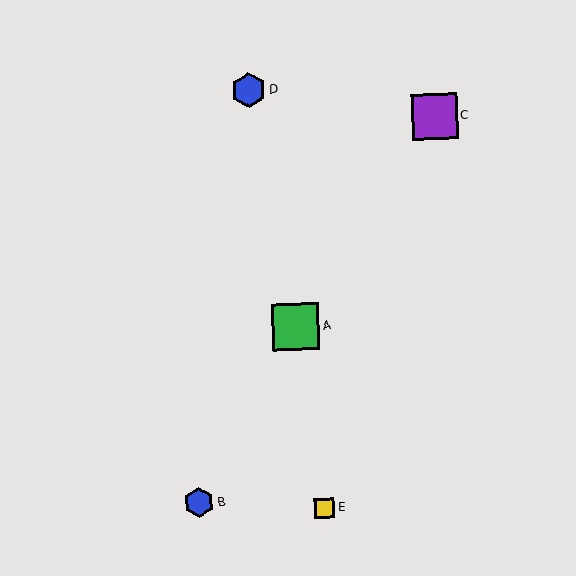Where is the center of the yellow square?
The center of the yellow square is at (325, 508).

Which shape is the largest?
The green square (labeled A) is the largest.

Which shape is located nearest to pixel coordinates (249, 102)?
The blue hexagon (labeled D) at (249, 90) is nearest to that location.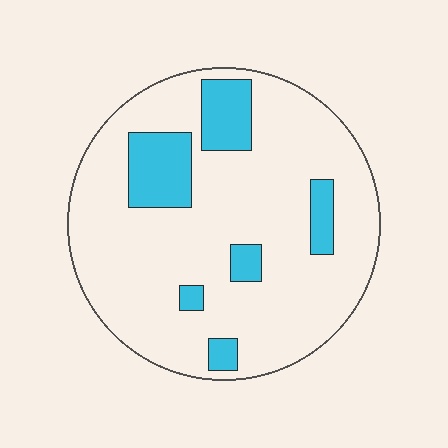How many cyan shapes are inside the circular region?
6.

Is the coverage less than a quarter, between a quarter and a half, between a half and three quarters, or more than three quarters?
Less than a quarter.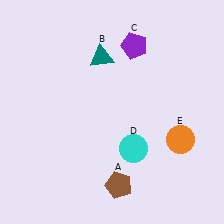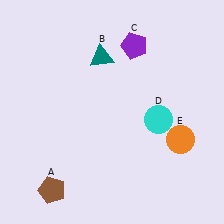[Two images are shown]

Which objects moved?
The objects that moved are: the brown pentagon (A), the cyan circle (D).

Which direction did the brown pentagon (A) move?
The brown pentagon (A) moved left.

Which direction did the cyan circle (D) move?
The cyan circle (D) moved up.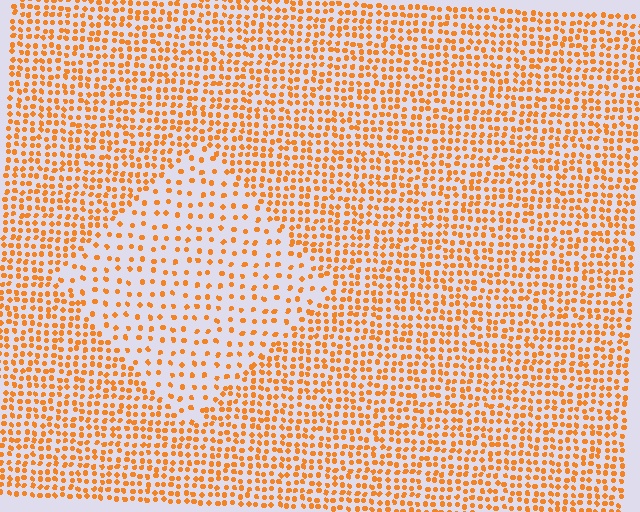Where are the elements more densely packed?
The elements are more densely packed outside the diamond boundary.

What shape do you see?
I see a diamond.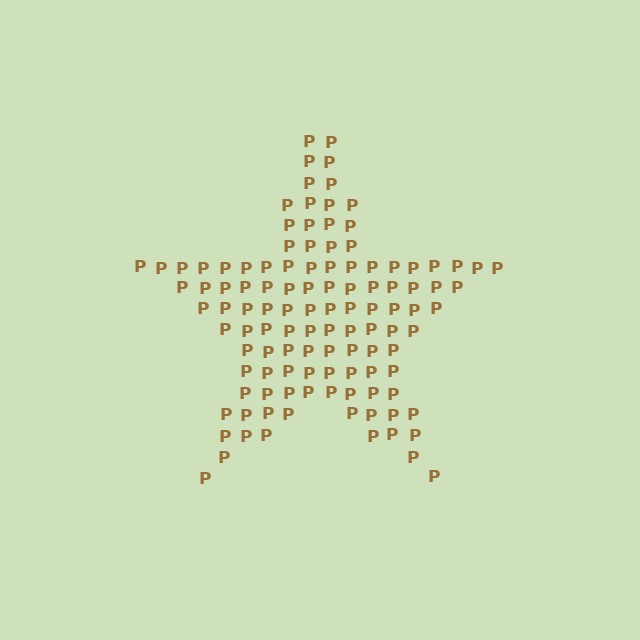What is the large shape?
The large shape is a star.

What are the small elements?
The small elements are letter P's.